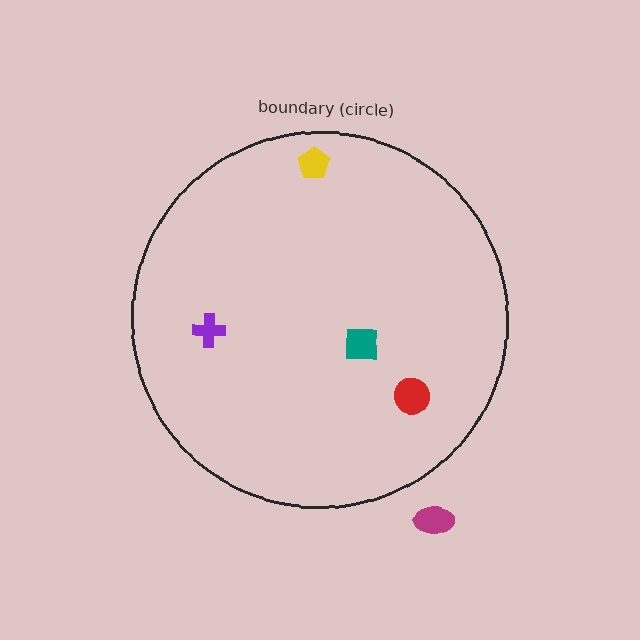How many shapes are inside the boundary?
4 inside, 1 outside.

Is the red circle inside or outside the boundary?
Inside.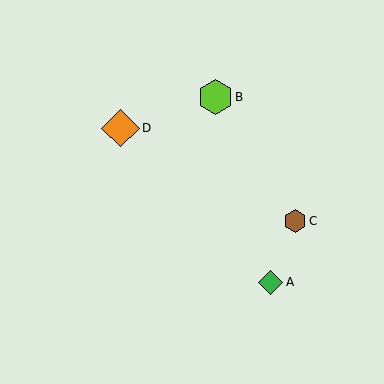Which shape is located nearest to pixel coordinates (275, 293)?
The green diamond (labeled A) at (270, 282) is nearest to that location.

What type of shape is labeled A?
Shape A is a green diamond.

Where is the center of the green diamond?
The center of the green diamond is at (270, 282).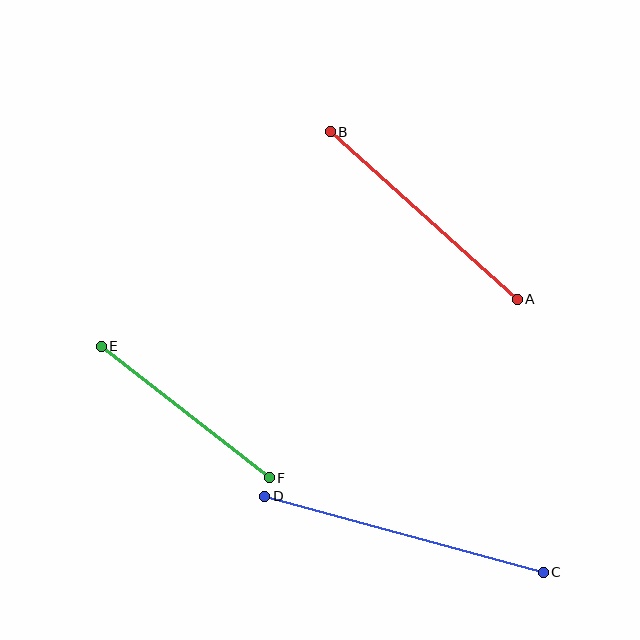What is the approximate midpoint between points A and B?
The midpoint is at approximately (424, 216) pixels.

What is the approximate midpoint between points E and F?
The midpoint is at approximately (185, 412) pixels.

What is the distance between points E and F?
The distance is approximately 213 pixels.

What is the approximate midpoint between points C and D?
The midpoint is at approximately (404, 534) pixels.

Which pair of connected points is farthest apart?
Points C and D are farthest apart.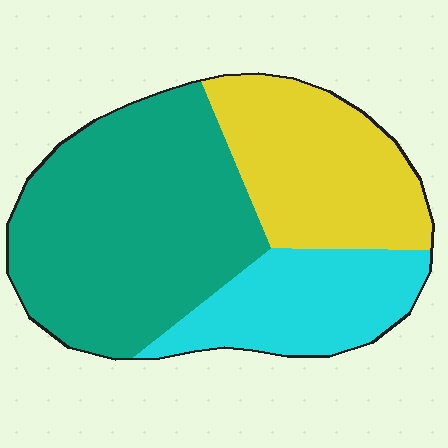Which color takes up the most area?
Teal, at roughly 50%.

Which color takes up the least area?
Cyan, at roughly 20%.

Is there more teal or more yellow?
Teal.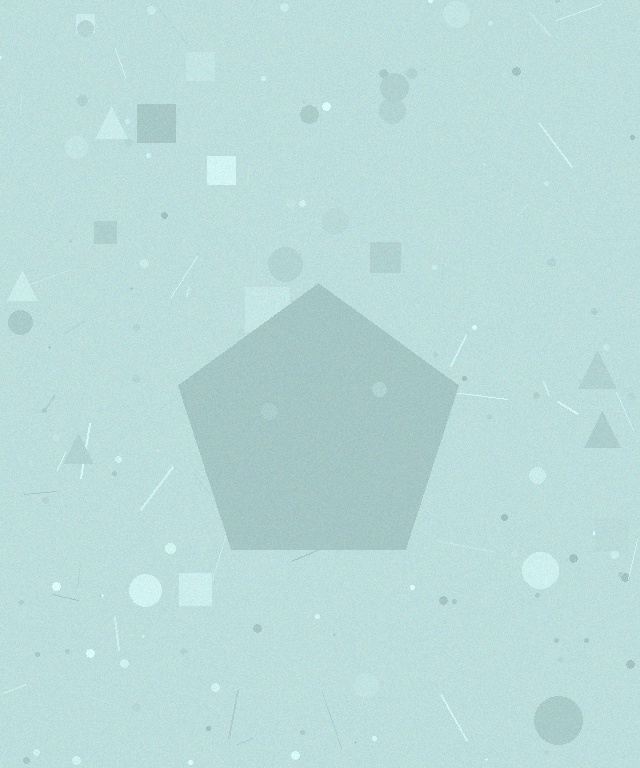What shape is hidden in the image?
A pentagon is hidden in the image.